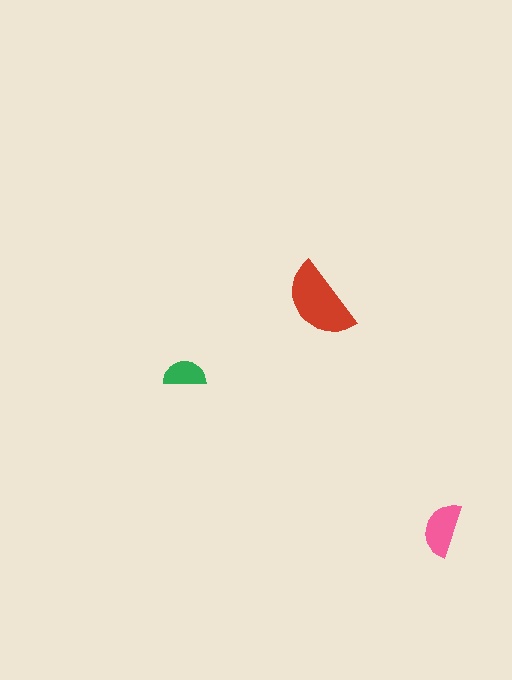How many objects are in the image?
There are 3 objects in the image.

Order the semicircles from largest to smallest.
the red one, the pink one, the green one.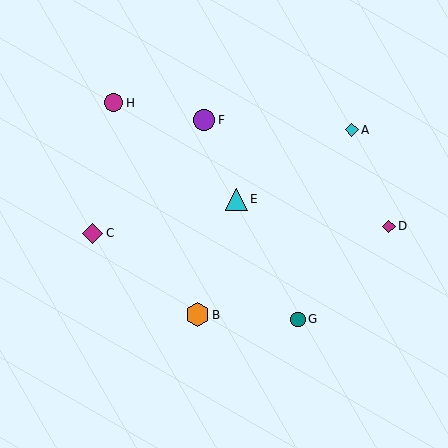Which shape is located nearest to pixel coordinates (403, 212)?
The magenta diamond (labeled D) at (389, 226) is nearest to that location.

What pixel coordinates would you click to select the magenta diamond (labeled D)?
Click at (389, 226) to select the magenta diamond D.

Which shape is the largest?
The orange hexagon (labeled B) is the largest.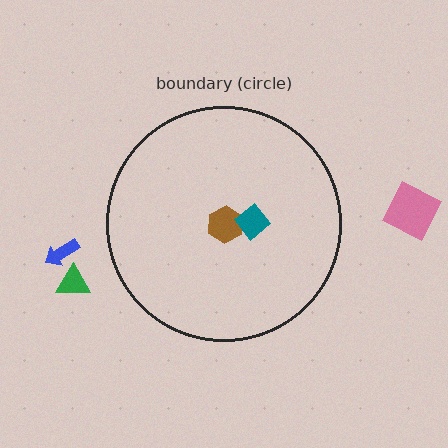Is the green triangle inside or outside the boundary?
Outside.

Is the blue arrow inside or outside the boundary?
Outside.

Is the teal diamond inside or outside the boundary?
Inside.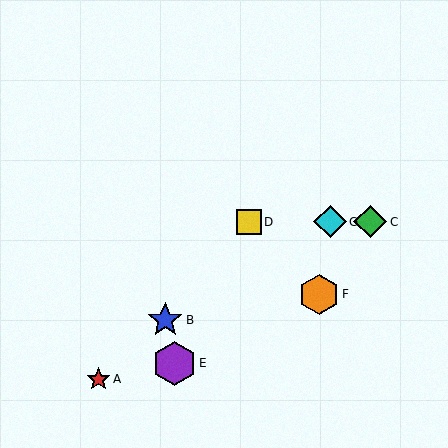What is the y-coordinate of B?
Object B is at y≈320.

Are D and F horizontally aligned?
No, D is at y≈222 and F is at y≈294.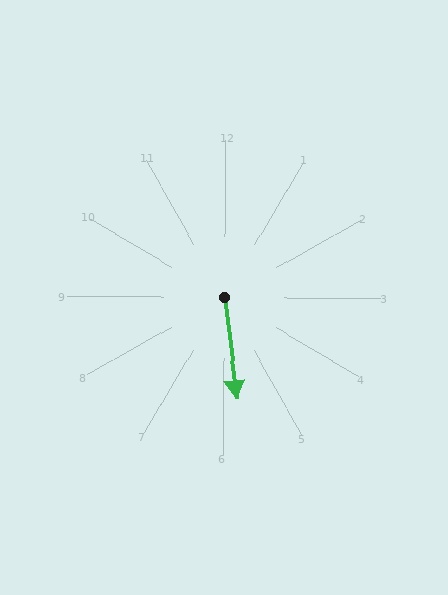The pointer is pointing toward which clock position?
Roughly 6 o'clock.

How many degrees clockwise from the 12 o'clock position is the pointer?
Approximately 173 degrees.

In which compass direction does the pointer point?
South.